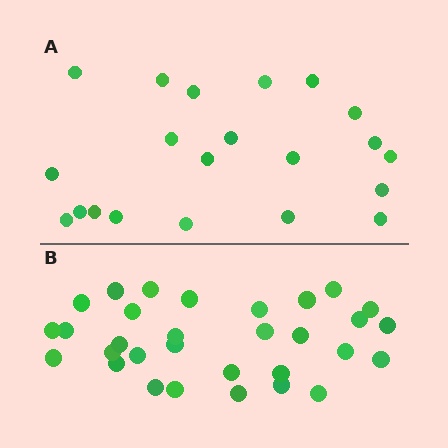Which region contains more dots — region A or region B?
Region B (the bottom region) has more dots.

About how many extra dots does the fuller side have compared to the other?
Region B has roughly 10 or so more dots than region A.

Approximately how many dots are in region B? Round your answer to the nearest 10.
About 30 dots. (The exact count is 31, which rounds to 30.)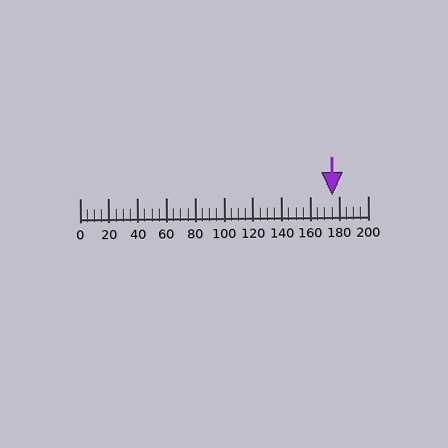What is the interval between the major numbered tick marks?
The major tick marks are spaced 20 units apart.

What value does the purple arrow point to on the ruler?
The purple arrow points to approximately 175.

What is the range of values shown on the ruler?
The ruler shows values from 0 to 200.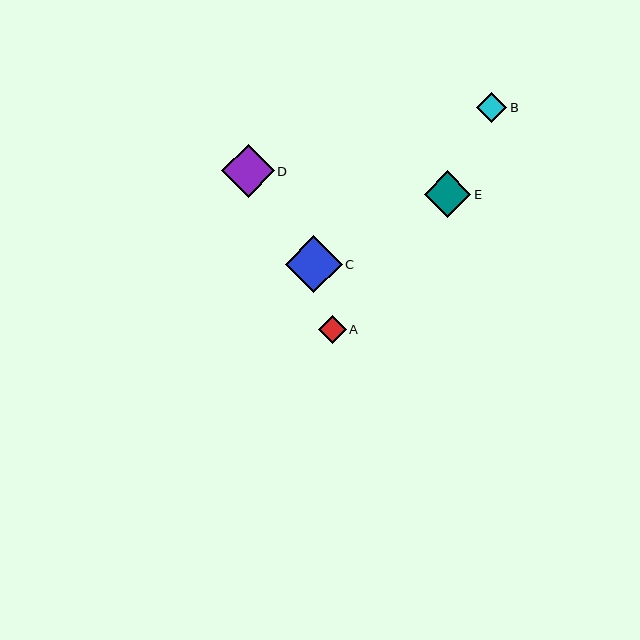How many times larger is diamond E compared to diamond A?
Diamond E is approximately 1.7 times the size of diamond A.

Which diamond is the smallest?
Diamond A is the smallest with a size of approximately 28 pixels.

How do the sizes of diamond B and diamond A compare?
Diamond B and diamond A are approximately the same size.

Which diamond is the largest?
Diamond C is the largest with a size of approximately 57 pixels.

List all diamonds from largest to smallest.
From largest to smallest: C, D, E, B, A.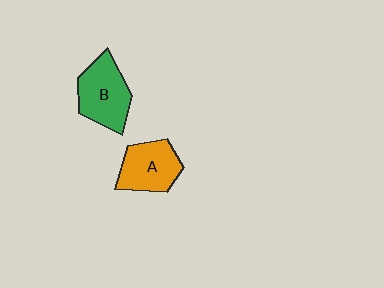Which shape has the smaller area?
Shape A (orange).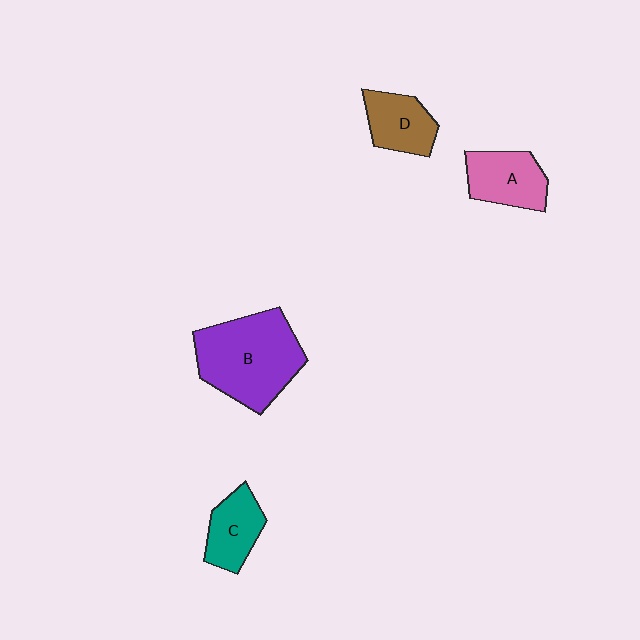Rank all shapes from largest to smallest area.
From largest to smallest: B (purple), A (pink), D (brown), C (teal).